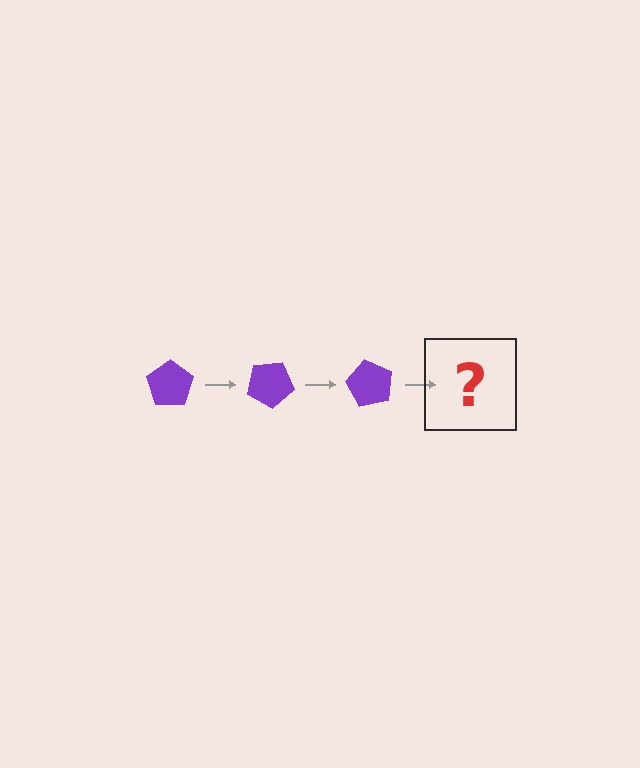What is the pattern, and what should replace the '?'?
The pattern is that the pentagon rotates 30 degrees each step. The '?' should be a purple pentagon rotated 90 degrees.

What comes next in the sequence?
The next element should be a purple pentagon rotated 90 degrees.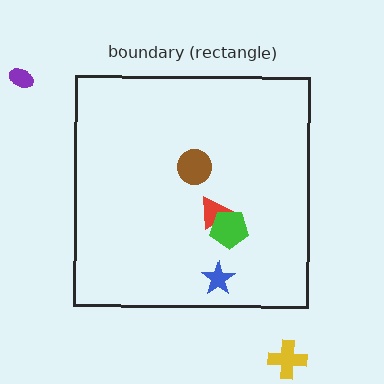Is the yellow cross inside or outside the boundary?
Outside.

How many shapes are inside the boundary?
4 inside, 2 outside.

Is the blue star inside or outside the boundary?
Inside.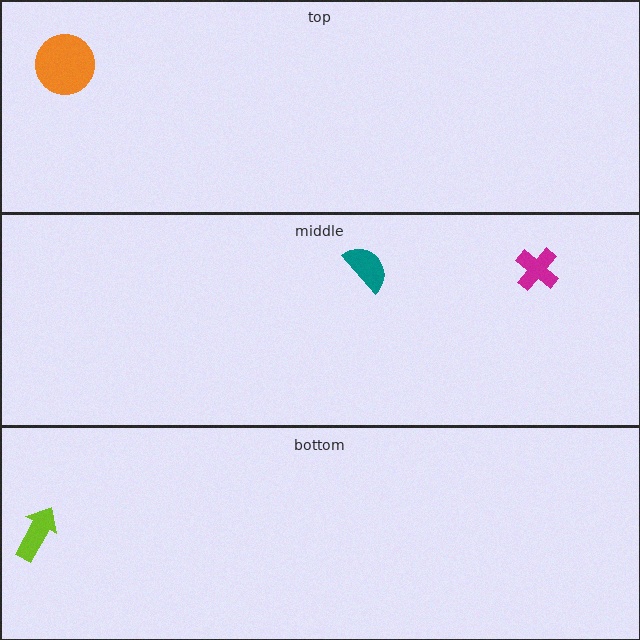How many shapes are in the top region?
1.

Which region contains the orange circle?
The top region.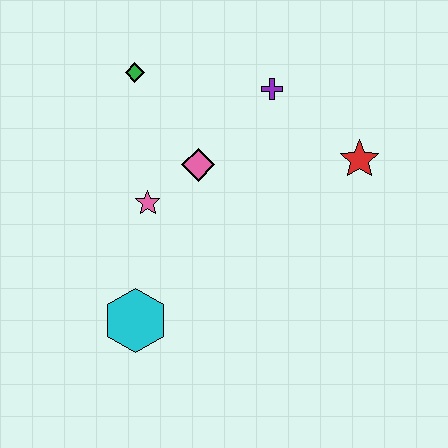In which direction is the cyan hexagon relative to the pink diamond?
The cyan hexagon is below the pink diamond.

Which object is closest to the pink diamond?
The pink star is closest to the pink diamond.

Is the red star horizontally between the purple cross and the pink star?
No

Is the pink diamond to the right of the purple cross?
No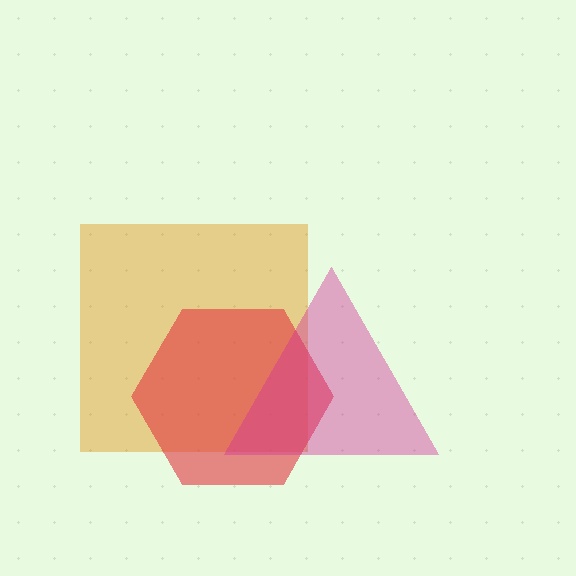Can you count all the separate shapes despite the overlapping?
Yes, there are 3 separate shapes.